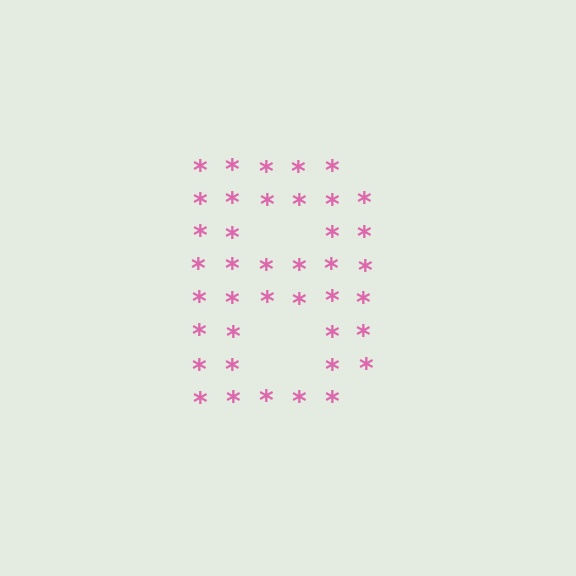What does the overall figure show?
The overall figure shows the letter B.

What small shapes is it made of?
It is made of small asterisks.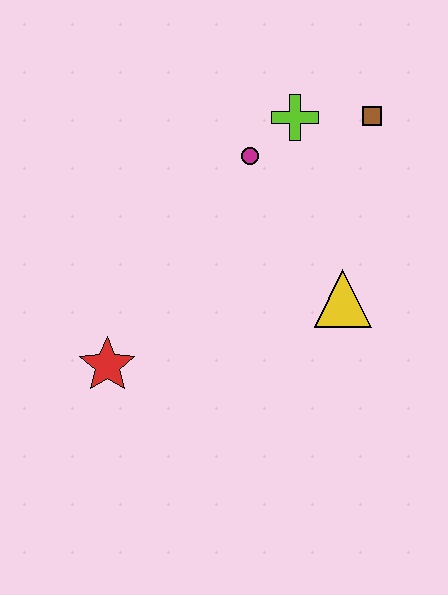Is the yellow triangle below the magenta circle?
Yes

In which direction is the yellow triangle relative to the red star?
The yellow triangle is to the right of the red star.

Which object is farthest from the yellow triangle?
The red star is farthest from the yellow triangle.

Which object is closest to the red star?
The yellow triangle is closest to the red star.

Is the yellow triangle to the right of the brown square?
No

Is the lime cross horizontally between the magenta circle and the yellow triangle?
Yes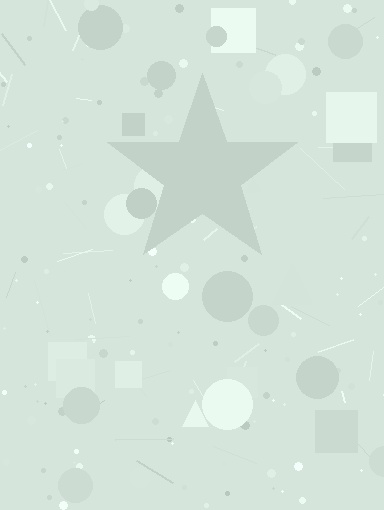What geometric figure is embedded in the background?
A star is embedded in the background.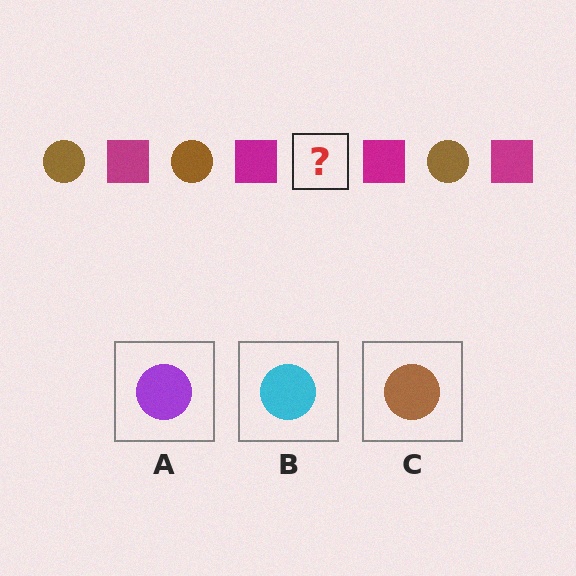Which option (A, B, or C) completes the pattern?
C.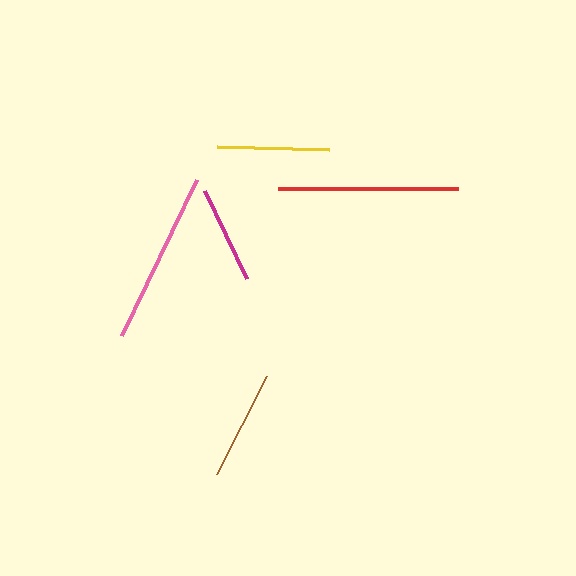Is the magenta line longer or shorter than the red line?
The red line is longer than the magenta line.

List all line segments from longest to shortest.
From longest to shortest: red, pink, yellow, brown, magenta.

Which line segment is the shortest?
The magenta line is the shortest at approximately 97 pixels.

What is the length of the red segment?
The red segment is approximately 181 pixels long.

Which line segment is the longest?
The red line is the longest at approximately 181 pixels.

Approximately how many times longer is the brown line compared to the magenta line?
The brown line is approximately 1.1 times the length of the magenta line.